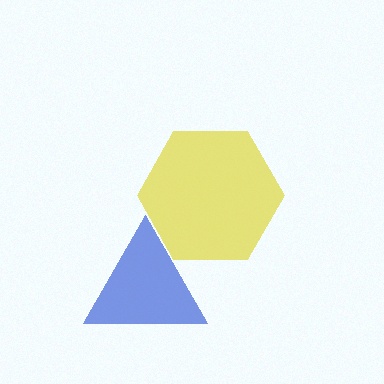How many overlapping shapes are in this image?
There are 2 overlapping shapes in the image.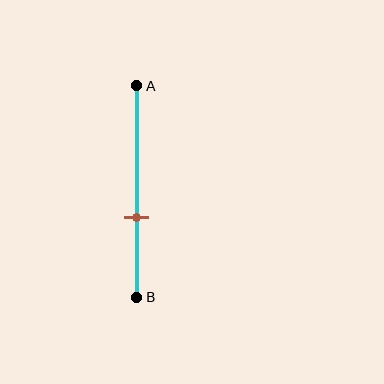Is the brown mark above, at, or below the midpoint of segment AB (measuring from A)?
The brown mark is below the midpoint of segment AB.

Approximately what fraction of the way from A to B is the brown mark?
The brown mark is approximately 60% of the way from A to B.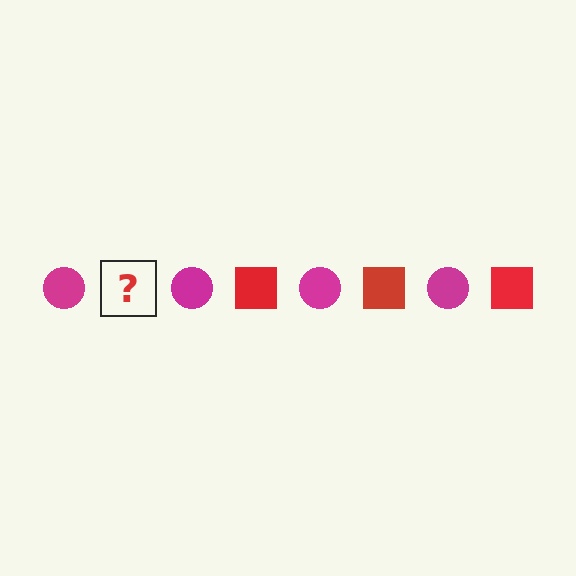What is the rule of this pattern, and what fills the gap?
The rule is that the pattern alternates between magenta circle and red square. The gap should be filled with a red square.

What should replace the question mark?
The question mark should be replaced with a red square.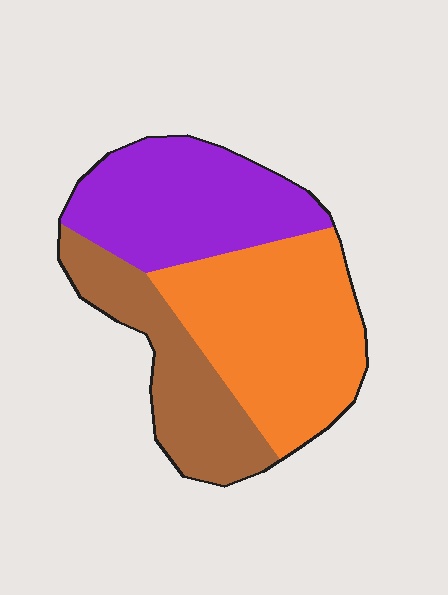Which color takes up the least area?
Brown, at roughly 25%.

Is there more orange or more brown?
Orange.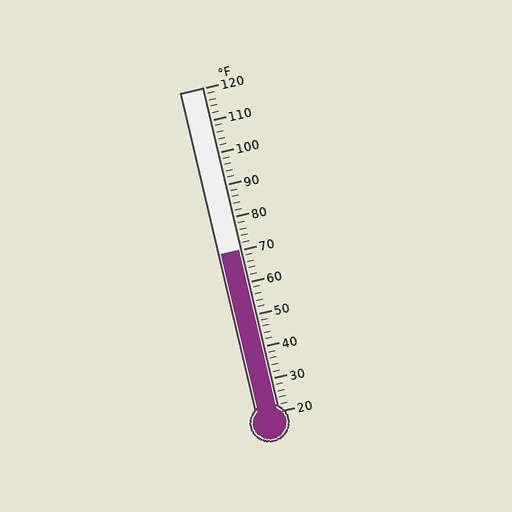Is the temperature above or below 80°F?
The temperature is below 80°F.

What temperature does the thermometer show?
The thermometer shows approximately 70°F.